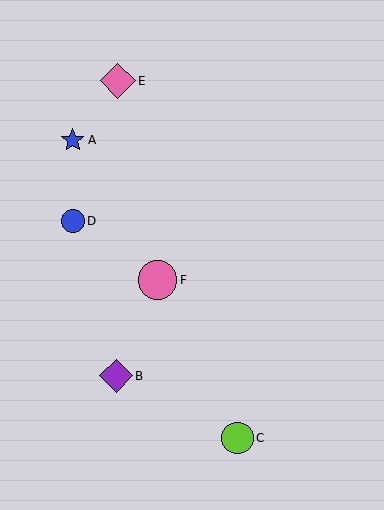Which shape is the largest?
The pink circle (labeled F) is the largest.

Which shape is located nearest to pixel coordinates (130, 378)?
The purple diamond (labeled B) at (116, 376) is nearest to that location.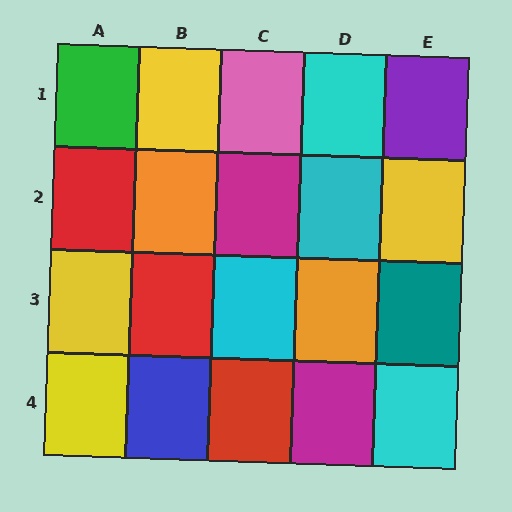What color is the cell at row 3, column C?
Cyan.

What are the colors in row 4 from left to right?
Yellow, blue, red, magenta, cyan.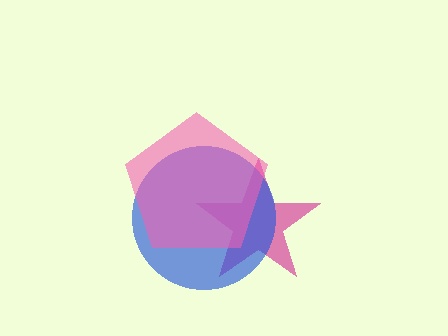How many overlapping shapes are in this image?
There are 3 overlapping shapes in the image.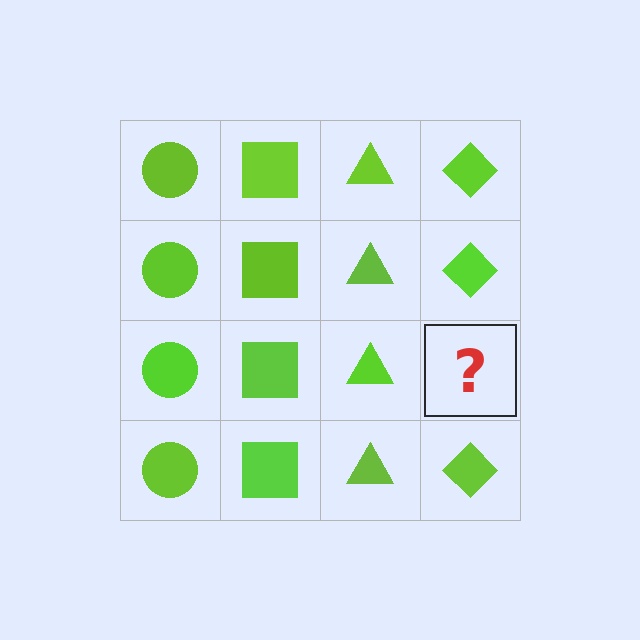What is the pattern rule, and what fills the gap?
The rule is that each column has a consistent shape. The gap should be filled with a lime diamond.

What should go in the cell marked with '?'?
The missing cell should contain a lime diamond.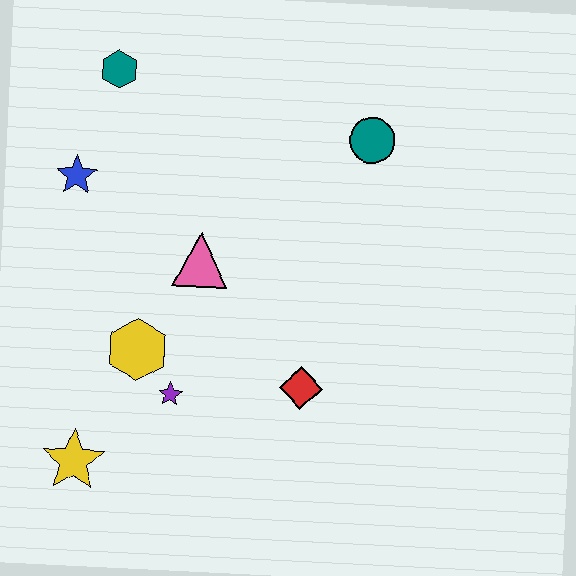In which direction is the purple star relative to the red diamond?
The purple star is to the left of the red diamond.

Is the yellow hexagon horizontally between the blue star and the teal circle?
Yes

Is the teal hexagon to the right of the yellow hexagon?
No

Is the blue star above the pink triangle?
Yes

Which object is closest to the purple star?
The yellow hexagon is closest to the purple star.